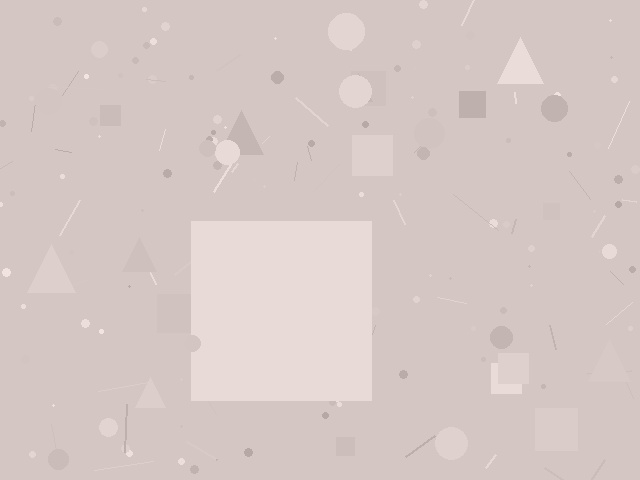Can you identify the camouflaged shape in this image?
The camouflaged shape is a square.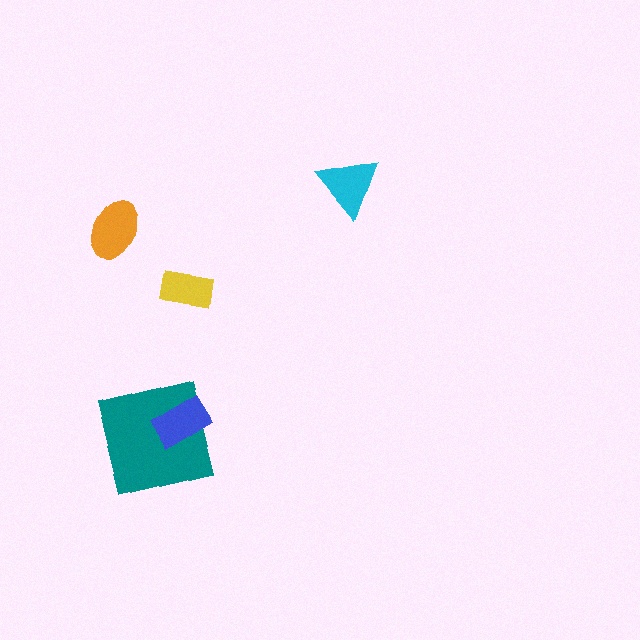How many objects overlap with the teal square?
1 object overlaps with the teal square.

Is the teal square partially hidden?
Yes, it is partially covered by another shape.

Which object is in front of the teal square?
The blue rectangle is in front of the teal square.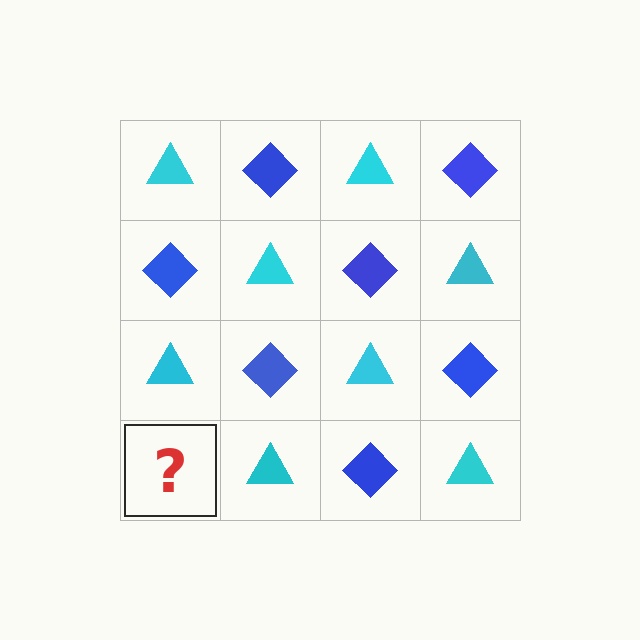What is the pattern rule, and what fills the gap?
The rule is that it alternates cyan triangle and blue diamond in a checkerboard pattern. The gap should be filled with a blue diamond.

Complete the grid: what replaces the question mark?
The question mark should be replaced with a blue diamond.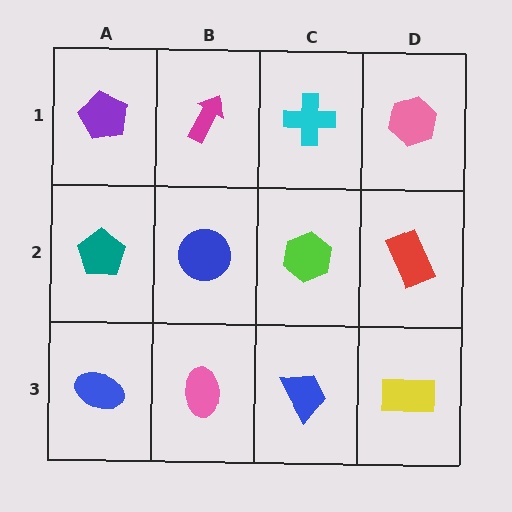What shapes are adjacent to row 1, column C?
A lime hexagon (row 2, column C), a magenta arrow (row 1, column B), a pink hexagon (row 1, column D).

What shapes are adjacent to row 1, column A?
A teal pentagon (row 2, column A), a magenta arrow (row 1, column B).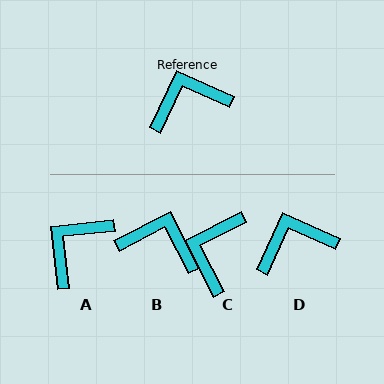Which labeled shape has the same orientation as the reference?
D.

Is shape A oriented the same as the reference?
No, it is off by about 31 degrees.